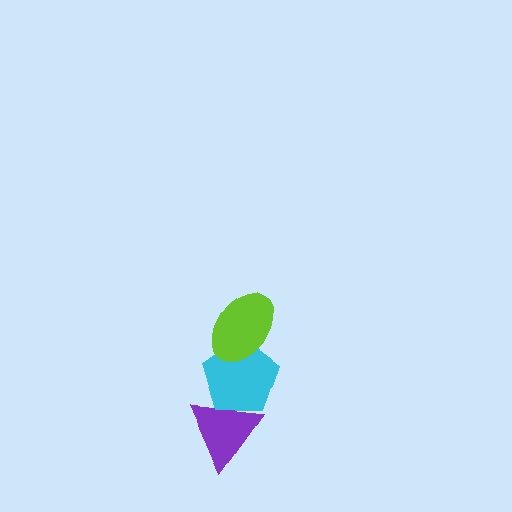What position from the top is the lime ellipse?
The lime ellipse is 1st from the top.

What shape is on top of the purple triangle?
The cyan pentagon is on top of the purple triangle.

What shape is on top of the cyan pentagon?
The lime ellipse is on top of the cyan pentagon.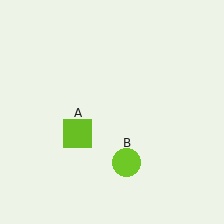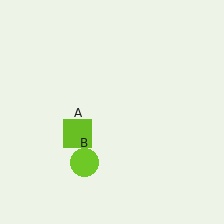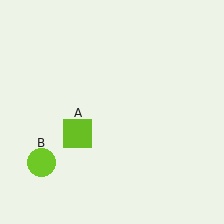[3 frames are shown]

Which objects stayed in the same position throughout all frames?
Lime square (object A) remained stationary.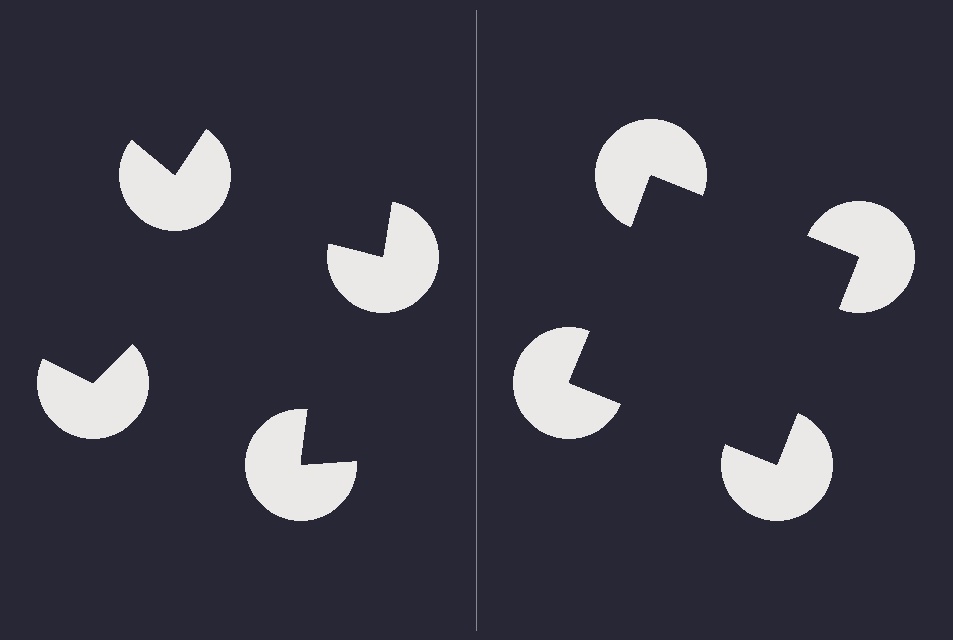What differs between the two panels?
The pac-man discs are positioned identically on both sides; only the wedge orientations differ. On the right they align to a square; on the left they are misaligned.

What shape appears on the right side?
An illusory square.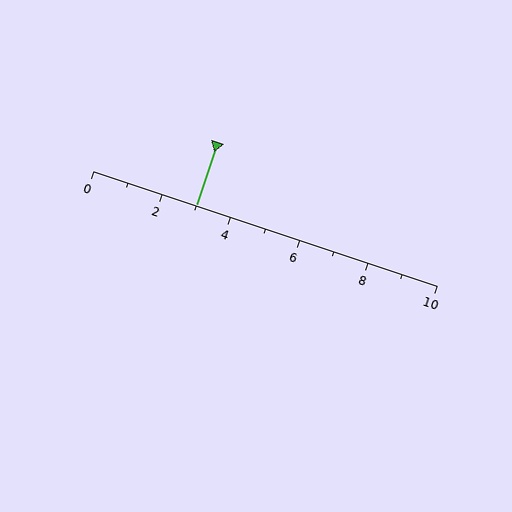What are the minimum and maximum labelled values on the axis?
The axis runs from 0 to 10.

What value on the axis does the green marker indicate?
The marker indicates approximately 3.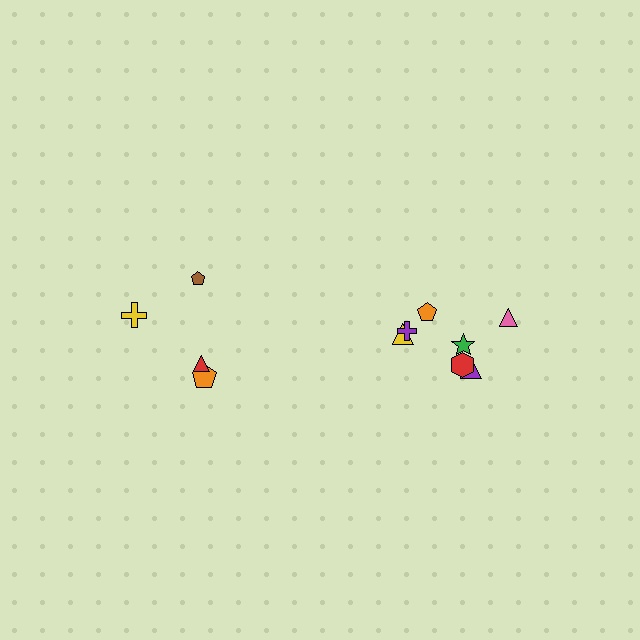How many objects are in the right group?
There are 7 objects.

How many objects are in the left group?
There are 4 objects.